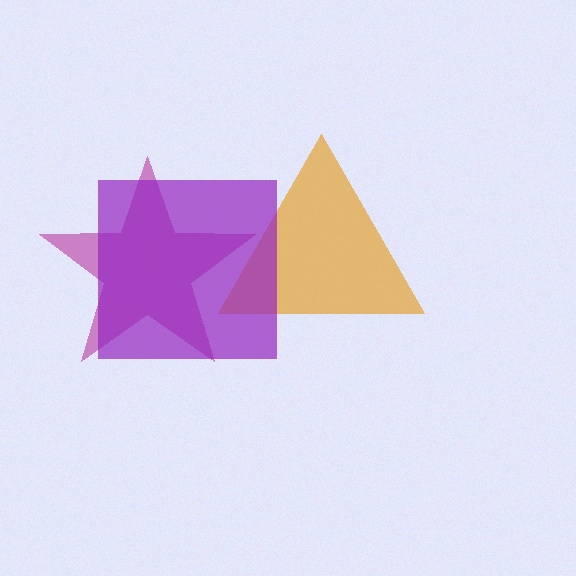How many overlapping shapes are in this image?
There are 3 overlapping shapes in the image.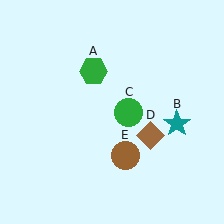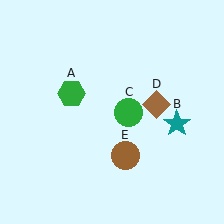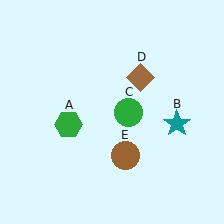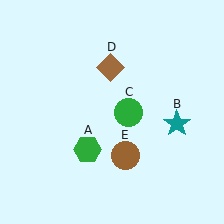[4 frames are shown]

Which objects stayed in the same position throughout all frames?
Teal star (object B) and green circle (object C) and brown circle (object E) remained stationary.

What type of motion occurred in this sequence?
The green hexagon (object A), brown diamond (object D) rotated counterclockwise around the center of the scene.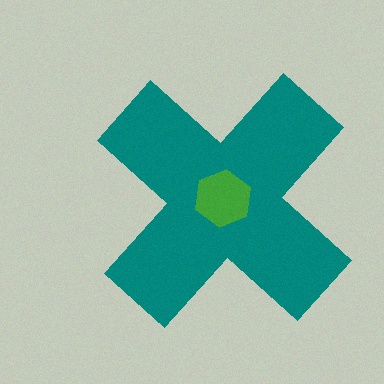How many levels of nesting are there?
2.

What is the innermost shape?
The green hexagon.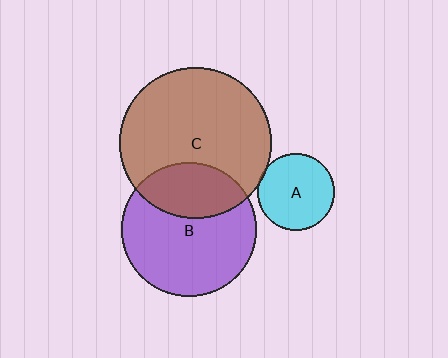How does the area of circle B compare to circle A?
Approximately 3.0 times.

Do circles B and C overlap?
Yes.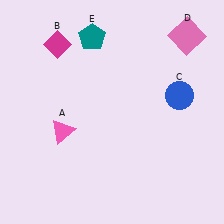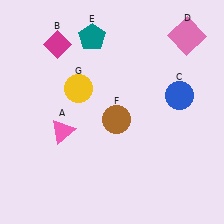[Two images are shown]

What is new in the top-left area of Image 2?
A yellow circle (G) was added in the top-left area of Image 2.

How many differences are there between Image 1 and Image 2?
There are 2 differences between the two images.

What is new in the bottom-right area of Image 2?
A brown circle (F) was added in the bottom-right area of Image 2.